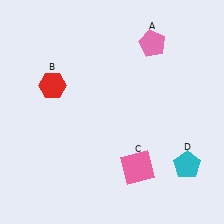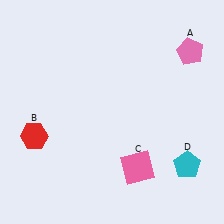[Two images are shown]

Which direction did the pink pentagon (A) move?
The pink pentagon (A) moved right.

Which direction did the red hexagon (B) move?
The red hexagon (B) moved down.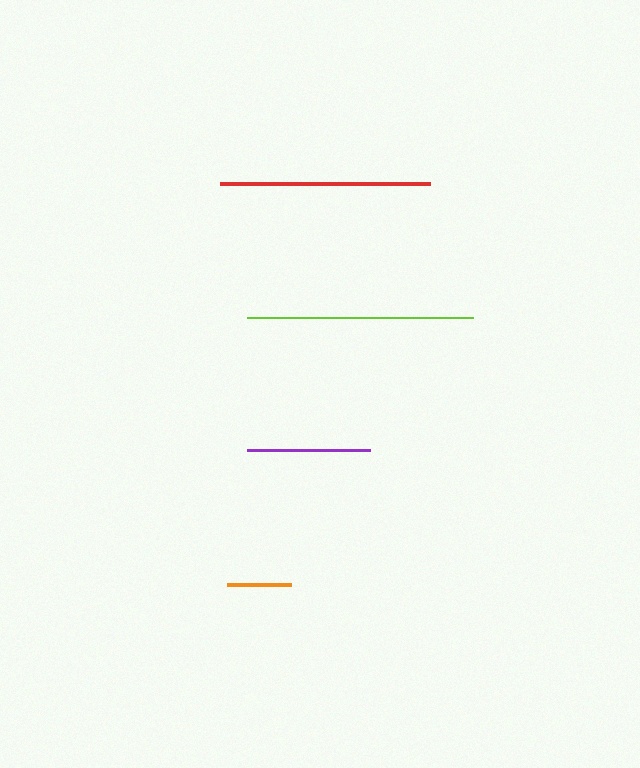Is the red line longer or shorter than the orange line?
The red line is longer than the orange line.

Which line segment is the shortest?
The orange line is the shortest at approximately 64 pixels.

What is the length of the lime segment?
The lime segment is approximately 226 pixels long.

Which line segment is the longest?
The lime line is the longest at approximately 226 pixels.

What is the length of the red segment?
The red segment is approximately 209 pixels long.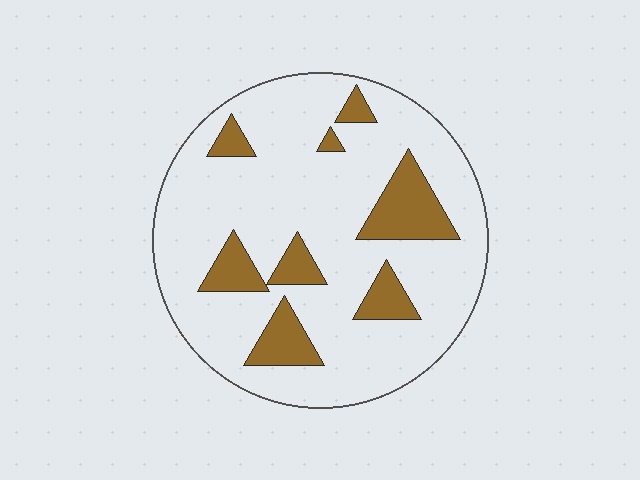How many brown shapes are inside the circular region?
8.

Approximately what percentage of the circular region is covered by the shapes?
Approximately 20%.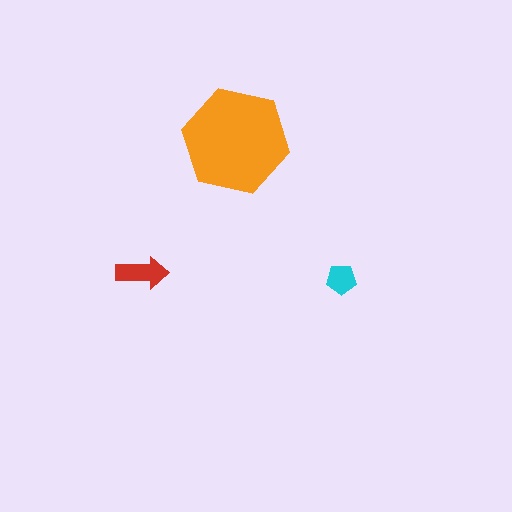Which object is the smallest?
The cyan pentagon.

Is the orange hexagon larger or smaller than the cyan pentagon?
Larger.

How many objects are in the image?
There are 3 objects in the image.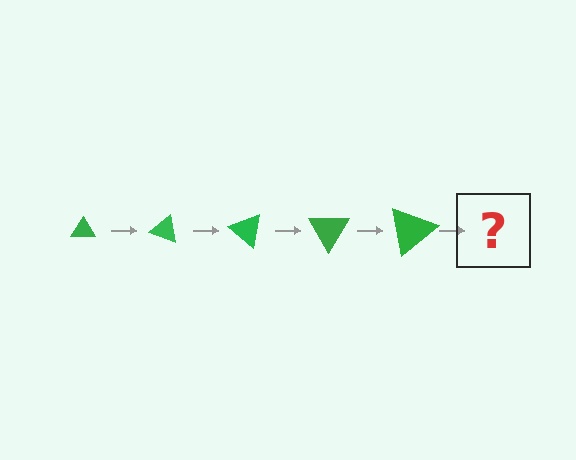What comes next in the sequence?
The next element should be a triangle, larger than the previous one and rotated 100 degrees from the start.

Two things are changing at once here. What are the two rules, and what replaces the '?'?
The two rules are that the triangle grows larger each step and it rotates 20 degrees each step. The '?' should be a triangle, larger than the previous one and rotated 100 degrees from the start.